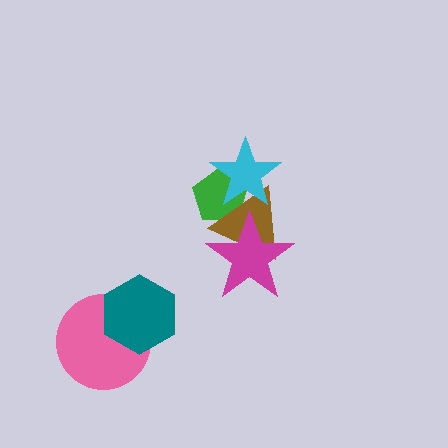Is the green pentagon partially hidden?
Yes, it is partially covered by another shape.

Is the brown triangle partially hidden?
Yes, it is partially covered by another shape.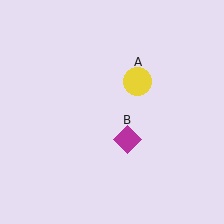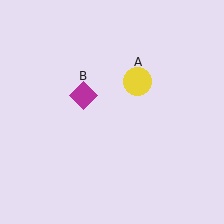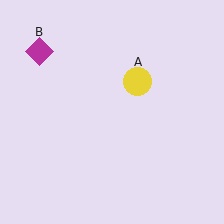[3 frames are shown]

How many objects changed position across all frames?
1 object changed position: magenta diamond (object B).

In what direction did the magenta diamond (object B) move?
The magenta diamond (object B) moved up and to the left.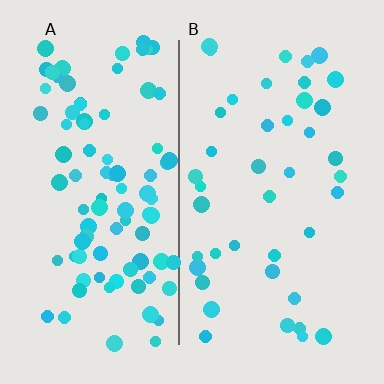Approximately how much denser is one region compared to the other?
Approximately 2.2× — region A over region B.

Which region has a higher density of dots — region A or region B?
A (the left).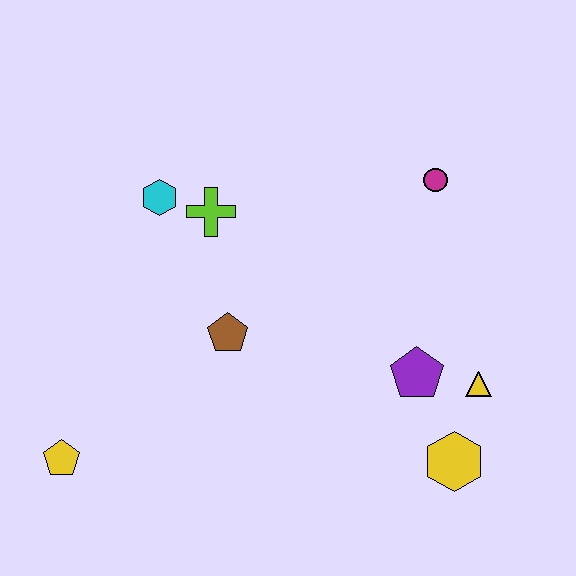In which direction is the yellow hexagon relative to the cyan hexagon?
The yellow hexagon is to the right of the cyan hexagon.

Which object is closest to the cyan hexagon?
The lime cross is closest to the cyan hexagon.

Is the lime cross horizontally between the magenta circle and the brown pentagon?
No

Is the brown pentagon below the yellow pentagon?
No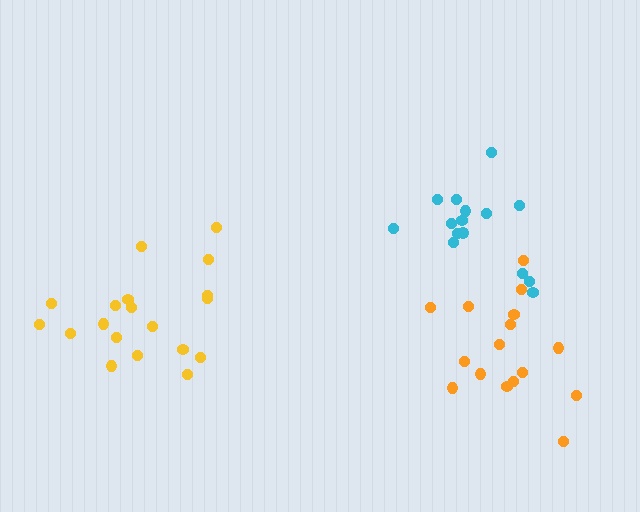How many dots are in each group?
Group 1: 15 dots, Group 2: 16 dots, Group 3: 19 dots (50 total).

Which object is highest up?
The cyan cluster is topmost.